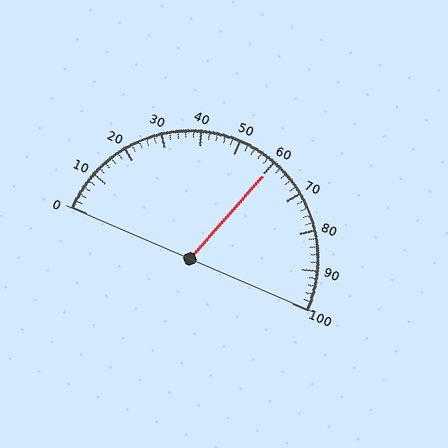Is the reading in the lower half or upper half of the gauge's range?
The reading is in the upper half of the range (0 to 100).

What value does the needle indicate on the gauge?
The needle indicates approximately 60.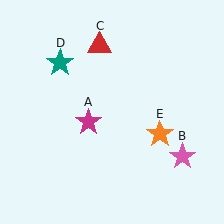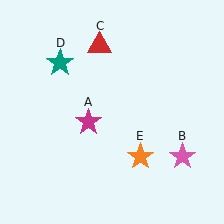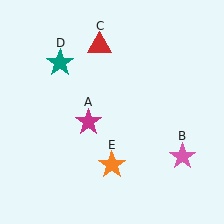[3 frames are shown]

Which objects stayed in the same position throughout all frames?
Magenta star (object A) and pink star (object B) and red triangle (object C) and teal star (object D) remained stationary.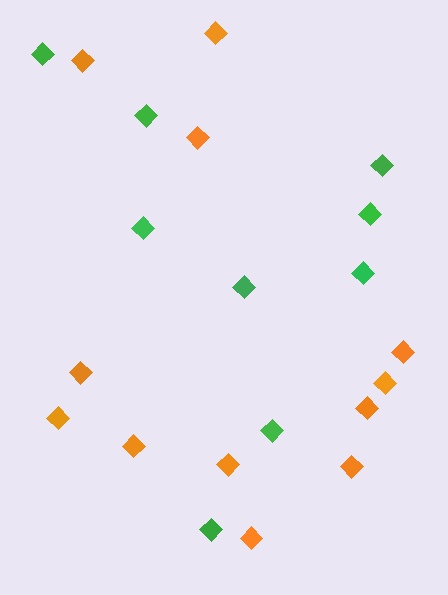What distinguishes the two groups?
There are 2 groups: one group of orange diamonds (12) and one group of green diamonds (9).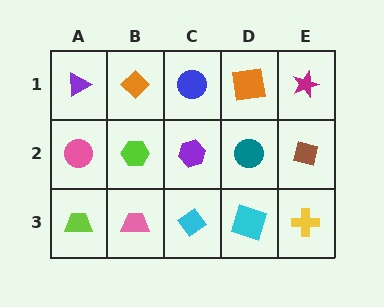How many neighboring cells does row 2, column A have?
3.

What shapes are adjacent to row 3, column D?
A teal circle (row 2, column D), a cyan diamond (row 3, column C), a yellow cross (row 3, column E).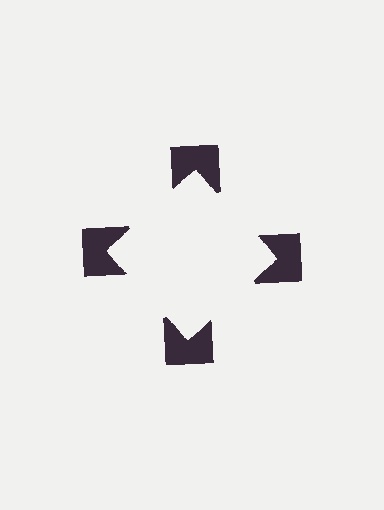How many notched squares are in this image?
There are 4 — one at each vertex of the illusory square.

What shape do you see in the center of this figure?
An illusory square — its edges are inferred from the aligned wedge cuts in the notched squares, not physically drawn.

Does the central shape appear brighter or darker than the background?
It typically appears slightly brighter than the background, even though no actual brightness change is drawn.